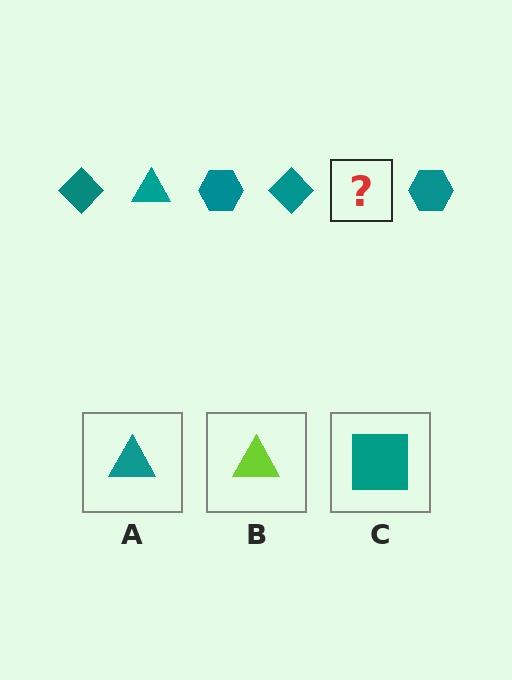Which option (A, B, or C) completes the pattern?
A.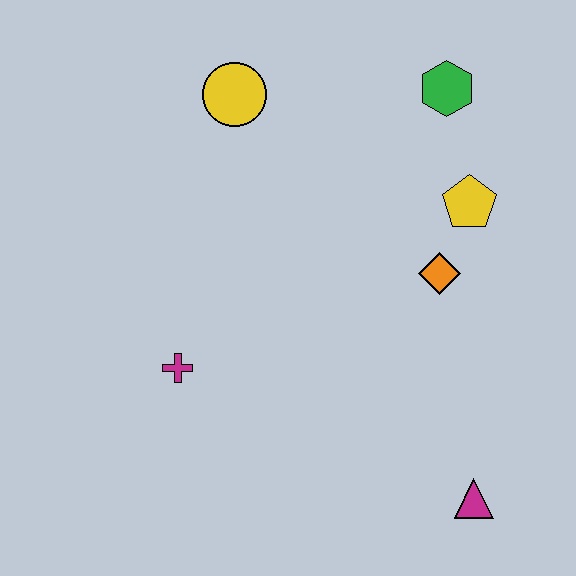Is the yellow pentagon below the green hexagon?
Yes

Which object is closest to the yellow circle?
The green hexagon is closest to the yellow circle.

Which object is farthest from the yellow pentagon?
The magenta cross is farthest from the yellow pentagon.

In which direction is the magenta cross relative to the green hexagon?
The magenta cross is below the green hexagon.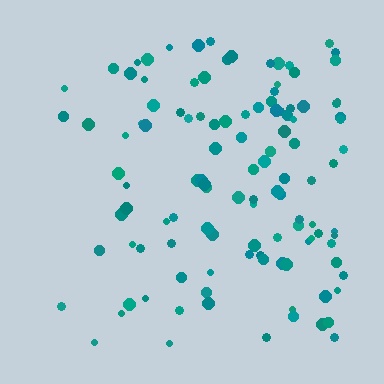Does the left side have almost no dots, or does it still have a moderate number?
Still a moderate number, just noticeably fewer than the right.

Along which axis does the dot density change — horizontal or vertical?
Horizontal.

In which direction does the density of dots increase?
From left to right, with the right side densest.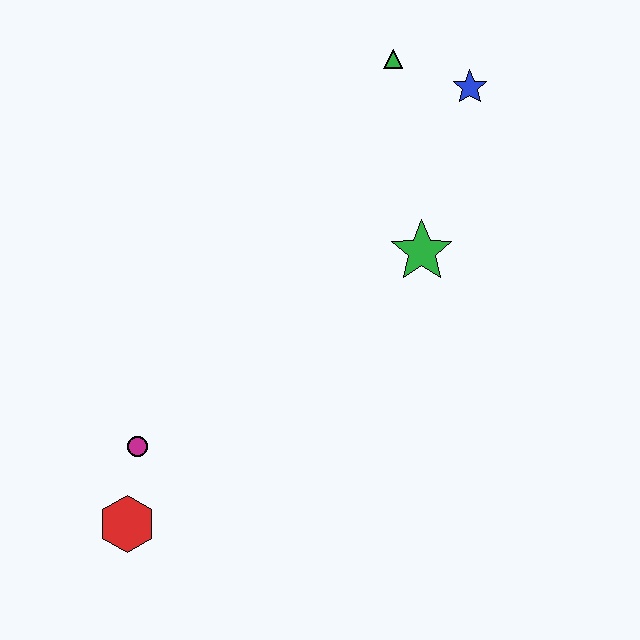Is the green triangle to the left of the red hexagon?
No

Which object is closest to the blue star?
The green triangle is closest to the blue star.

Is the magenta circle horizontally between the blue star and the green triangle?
No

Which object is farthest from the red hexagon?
The blue star is farthest from the red hexagon.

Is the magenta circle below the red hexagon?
No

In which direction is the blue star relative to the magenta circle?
The blue star is above the magenta circle.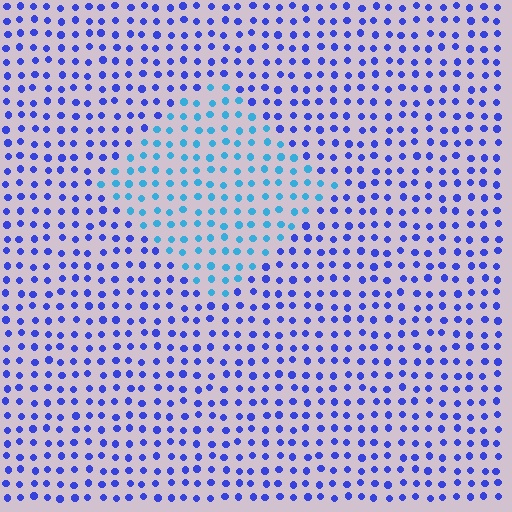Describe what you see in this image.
The image is filled with small blue elements in a uniform arrangement. A diamond-shaped region is visible where the elements are tinted to a slightly different hue, forming a subtle color boundary.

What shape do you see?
I see a diamond.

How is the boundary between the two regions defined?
The boundary is defined purely by a slight shift in hue (about 39 degrees). Spacing, size, and orientation are identical on both sides.